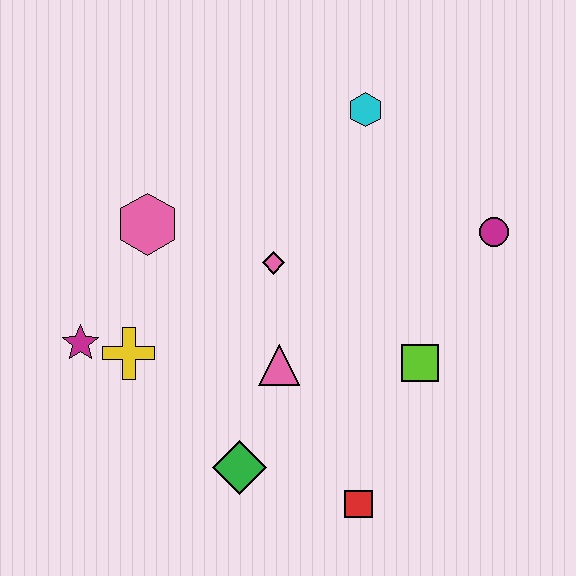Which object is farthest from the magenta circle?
The magenta star is farthest from the magenta circle.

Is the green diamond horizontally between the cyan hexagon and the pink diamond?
No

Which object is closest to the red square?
The green diamond is closest to the red square.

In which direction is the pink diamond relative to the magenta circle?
The pink diamond is to the left of the magenta circle.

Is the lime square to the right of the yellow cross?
Yes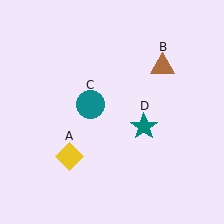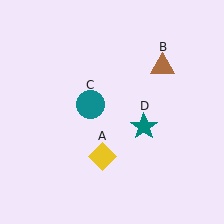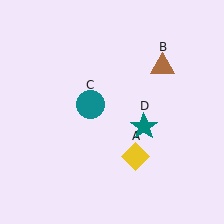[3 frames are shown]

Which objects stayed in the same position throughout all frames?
Brown triangle (object B) and teal circle (object C) and teal star (object D) remained stationary.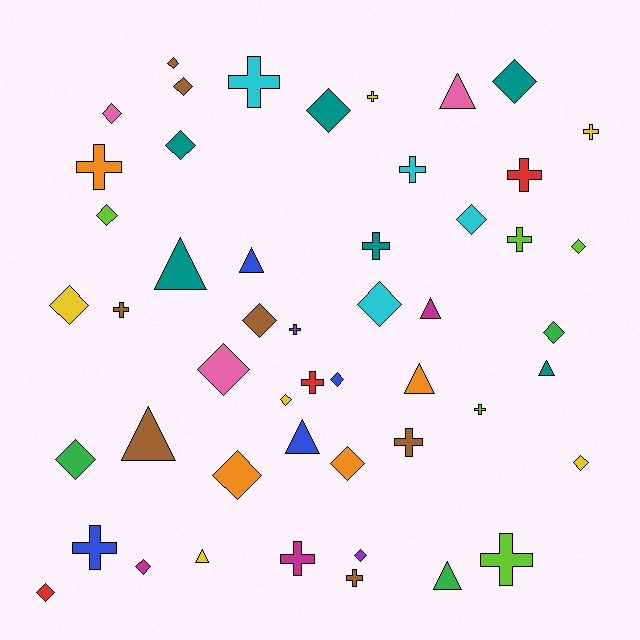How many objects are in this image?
There are 50 objects.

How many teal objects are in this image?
There are 6 teal objects.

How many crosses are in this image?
There are 17 crosses.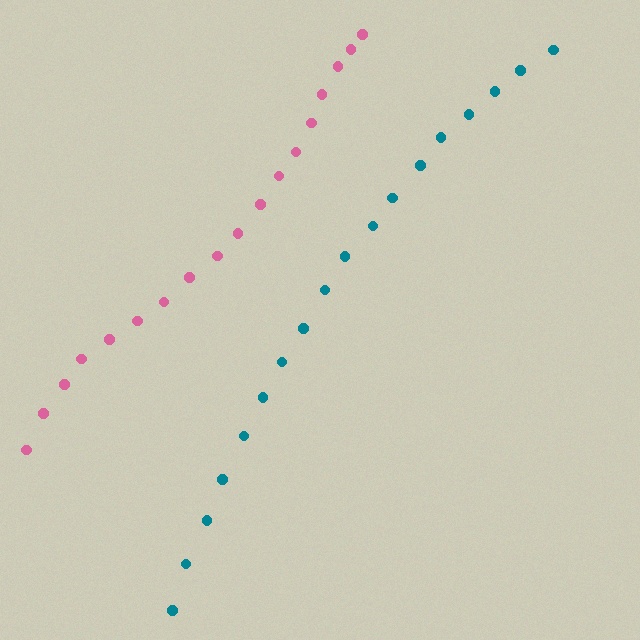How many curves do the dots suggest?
There are 2 distinct paths.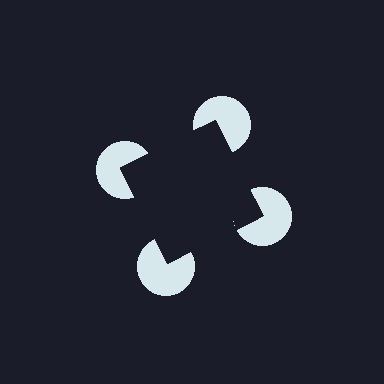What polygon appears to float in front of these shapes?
An illusory square — its edges are inferred from the aligned wedge cuts in the pac-man discs, not physically drawn.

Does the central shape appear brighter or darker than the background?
It typically appears slightly darker than the background, even though no actual brightness change is drawn.